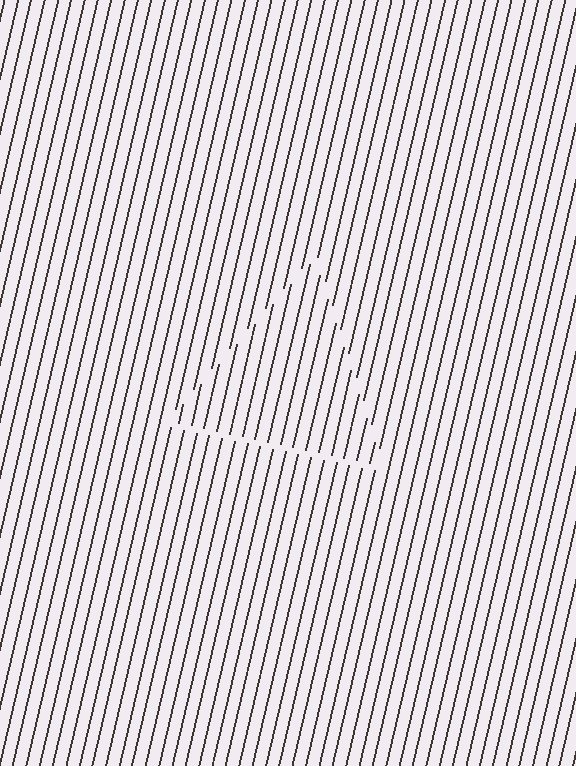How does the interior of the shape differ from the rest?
The interior of the shape contains the same grating, shifted by half a period — the contour is defined by the phase discontinuity where line-ends from the inner and outer gratings abut.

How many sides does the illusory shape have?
3 sides — the line-ends trace a triangle.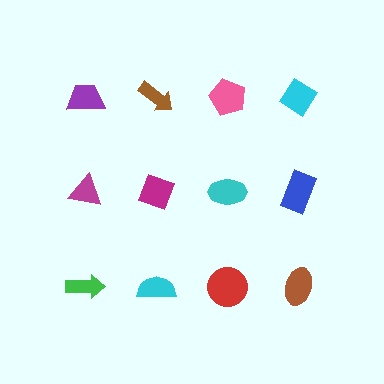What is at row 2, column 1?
A magenta triangle.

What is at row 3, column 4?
A brown ellipse.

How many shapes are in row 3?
4 shapes.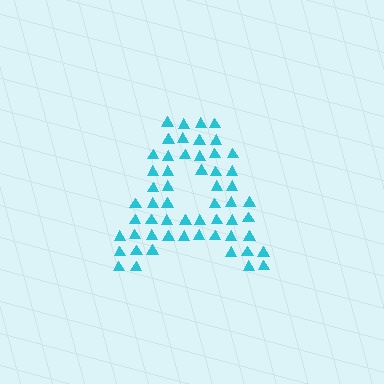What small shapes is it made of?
It is made of small triangles.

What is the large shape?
The large shape is the letter A.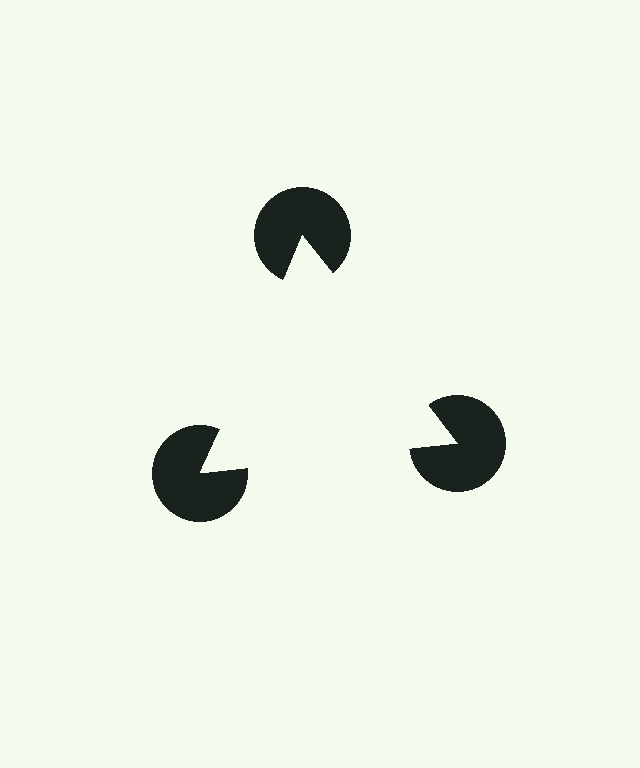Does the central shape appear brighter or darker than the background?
It typically appears slightly brighter than the background, even though no actual brightness change is drawn.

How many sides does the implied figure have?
3 sides.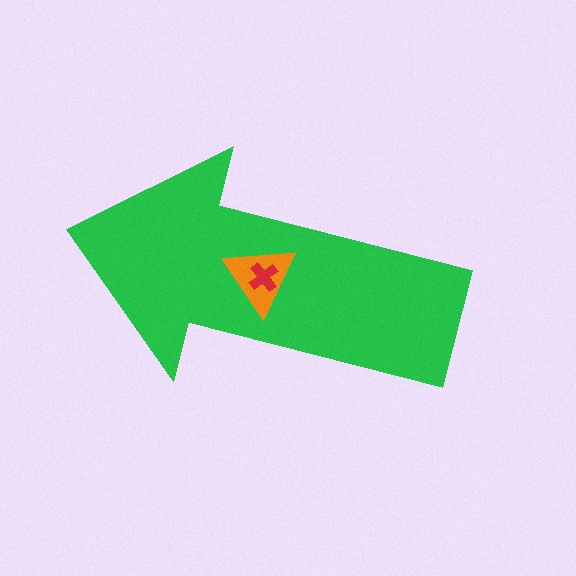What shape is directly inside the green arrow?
The orange triangle.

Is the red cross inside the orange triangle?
Yes.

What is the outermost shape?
The green arrow.